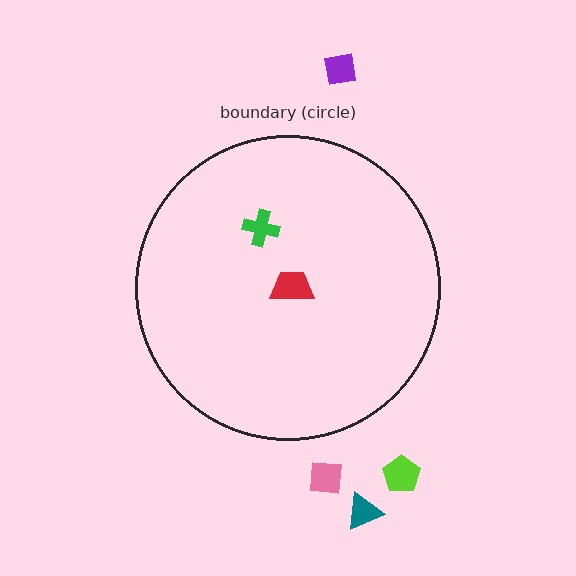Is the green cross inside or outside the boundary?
Inside.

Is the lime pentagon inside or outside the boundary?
Outside.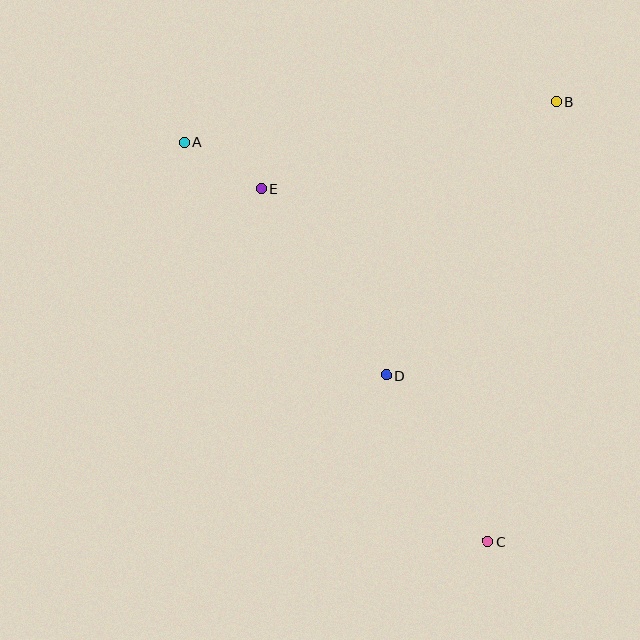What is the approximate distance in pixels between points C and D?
The distance between C and D is approximately 195 pixels.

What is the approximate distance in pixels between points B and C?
The distance between B and C is approximately 445 pixels.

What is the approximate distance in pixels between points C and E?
The distance between C and E is approximately 420 pixels.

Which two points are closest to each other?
Points A and E are closest to each other.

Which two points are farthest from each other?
Points A and C are farthest from each other.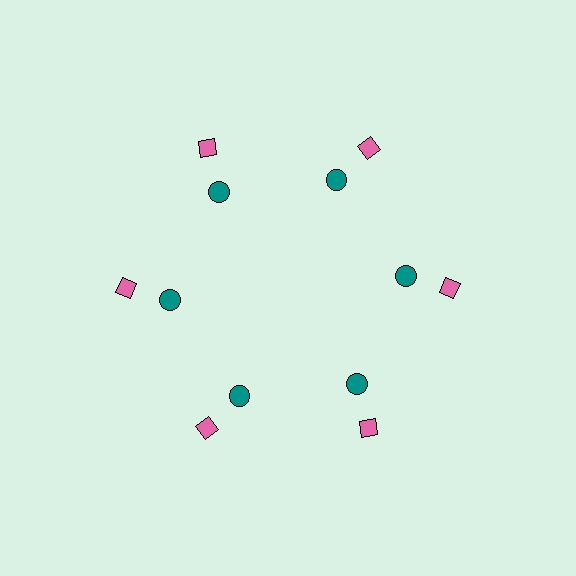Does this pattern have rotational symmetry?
Yes, this pattern has 6-fold rotational symmetry. It looks the same after rotating 60 degrees around the center.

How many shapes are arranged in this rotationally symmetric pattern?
There are 12 shapes, arranged in 6 groups of 2.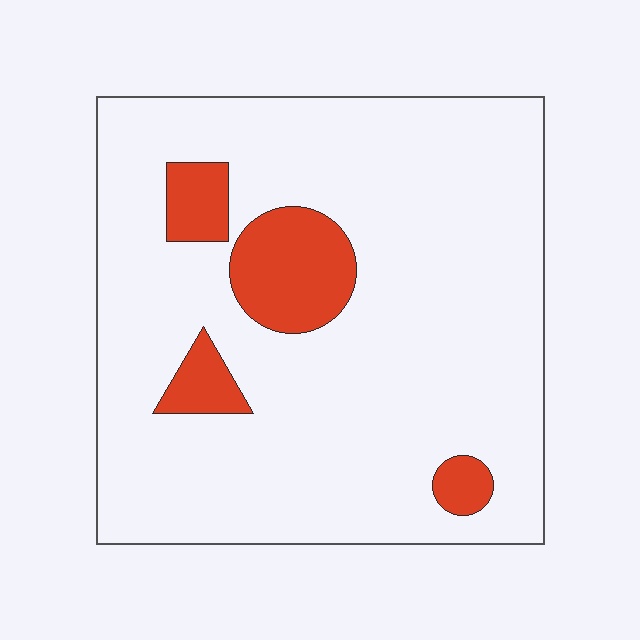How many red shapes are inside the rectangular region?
4.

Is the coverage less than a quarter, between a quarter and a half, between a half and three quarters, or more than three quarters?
Less than a quarter.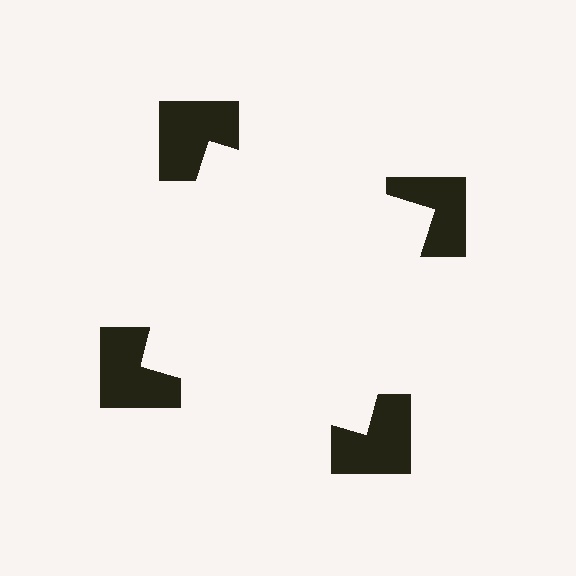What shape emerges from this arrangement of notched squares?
An illusory square — its edges are inferred from the aligned wedge cuts in the notched squares, not physically drawn.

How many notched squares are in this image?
There are 4 — one at each vertex of the illusory square.